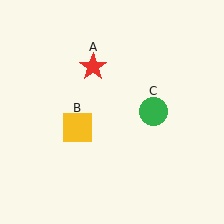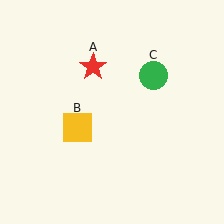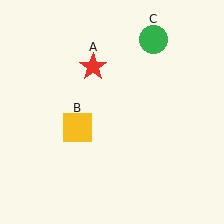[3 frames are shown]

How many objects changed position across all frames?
1 object changed position: green circle (object C).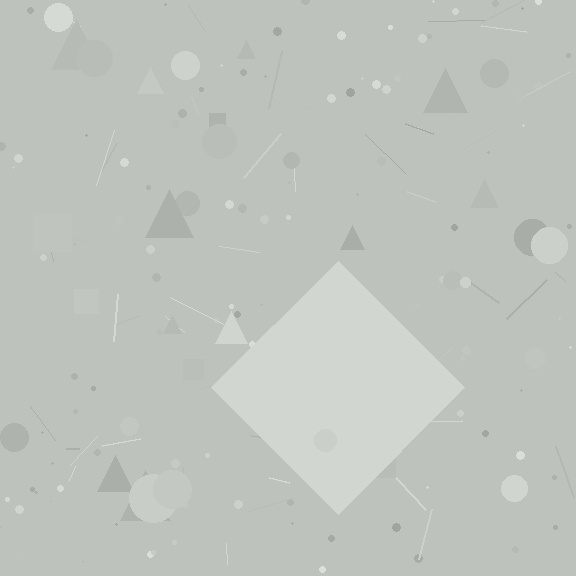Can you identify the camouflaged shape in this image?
The camouflaged shape is a diamond.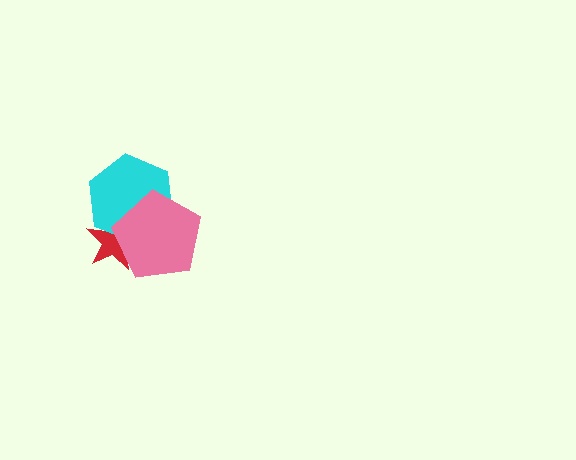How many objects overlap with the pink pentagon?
2 objects overlap with the pink pentagon.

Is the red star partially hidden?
Yes, it is partially covered by another shape.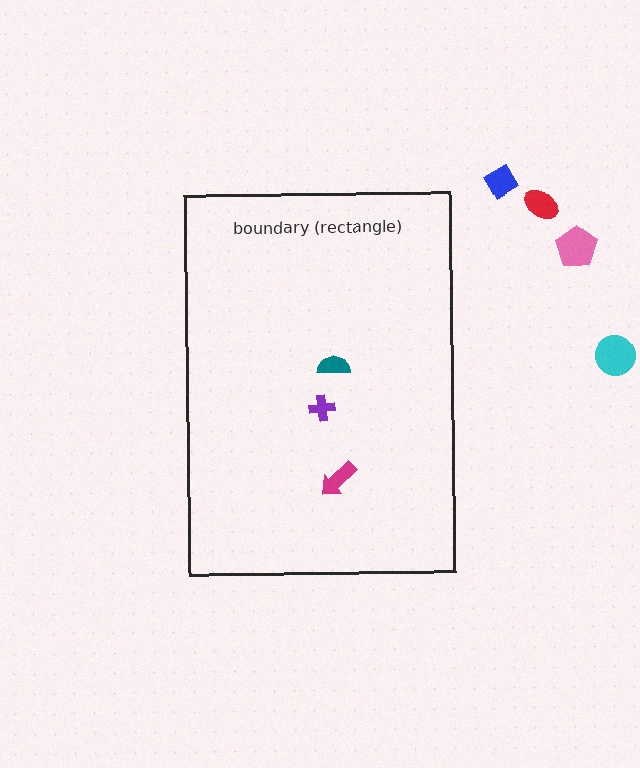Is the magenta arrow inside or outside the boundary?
Inside.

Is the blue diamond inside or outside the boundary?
Outside.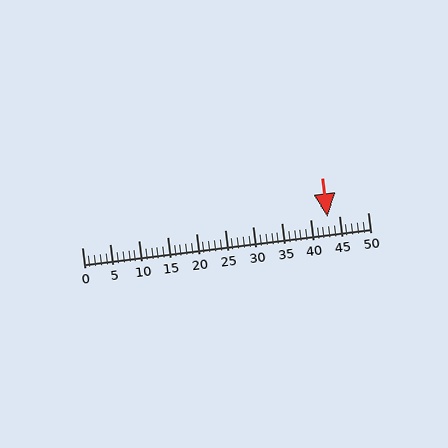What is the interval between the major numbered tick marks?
The major tick marks are spaced 5 units apart.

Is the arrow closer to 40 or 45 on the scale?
The arrow is closer to 45.